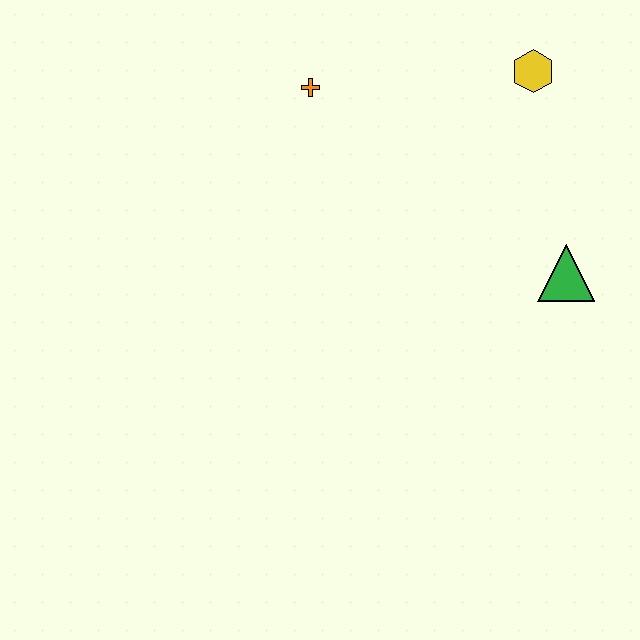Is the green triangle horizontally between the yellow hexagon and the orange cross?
No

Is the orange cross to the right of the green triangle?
No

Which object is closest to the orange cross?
The yellow hexagon is closest to the orange cross.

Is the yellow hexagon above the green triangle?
Yes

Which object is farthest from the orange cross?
The green triangle is farthest from the orange cross.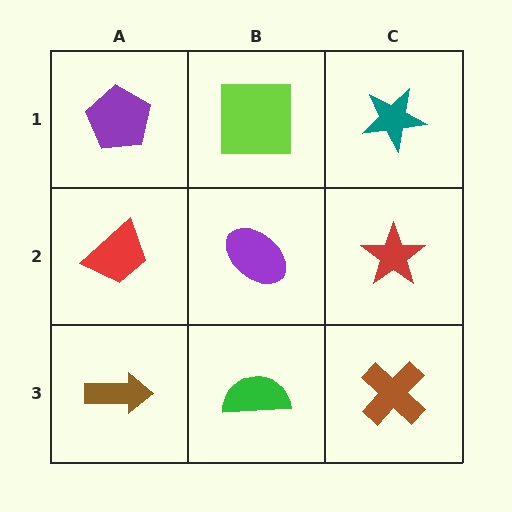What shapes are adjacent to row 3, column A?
A red trapezoid (row 2, column A), a green semicircle (row 3, column B).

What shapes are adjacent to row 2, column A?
A purple pentagon (row 1, column A), a brown arrow (row 3, column A), a purple ellipse (row 2, column B).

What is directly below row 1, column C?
A red star.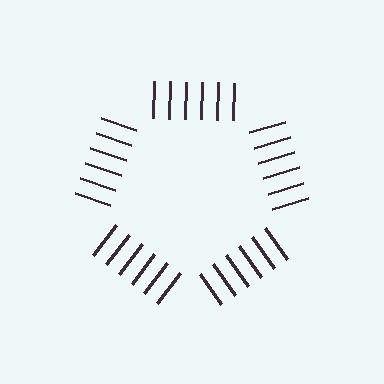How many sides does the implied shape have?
5 sides — the line-ends trace a pentagon.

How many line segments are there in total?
30 — 6 along each of the 5 edges.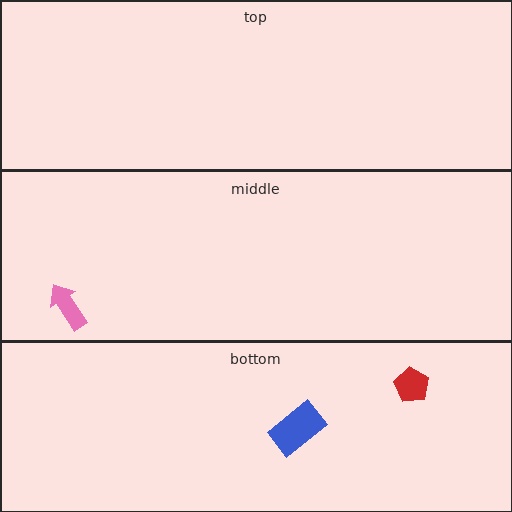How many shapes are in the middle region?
1.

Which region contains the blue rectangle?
The bottom region.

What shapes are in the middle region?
The pink arrow.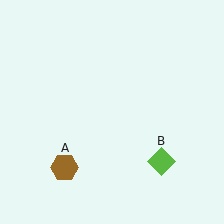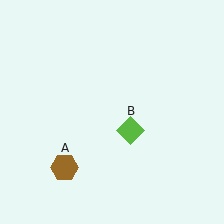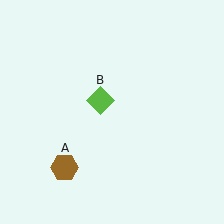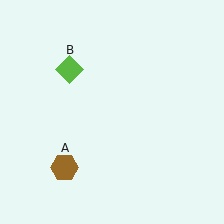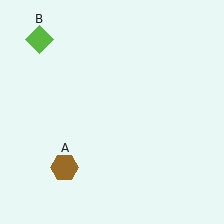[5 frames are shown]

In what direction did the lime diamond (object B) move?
The lime diamond (object B) moved up and to the left.